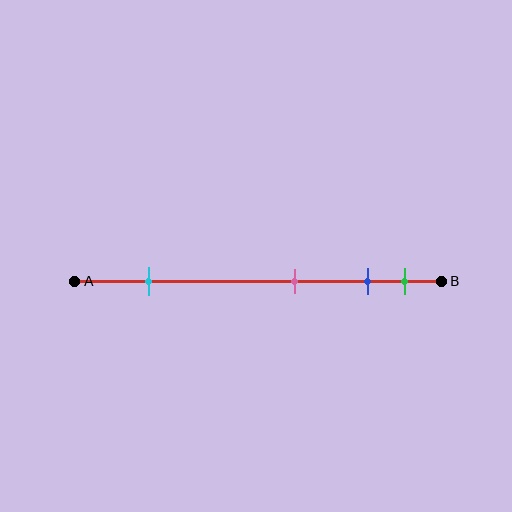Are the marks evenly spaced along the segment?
No, the marks are not evenly spaced.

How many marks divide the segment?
There are 4 marks dividing the segment.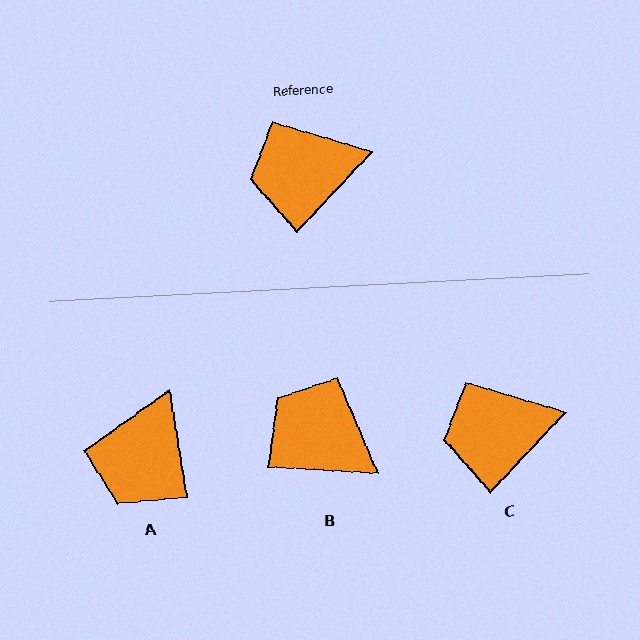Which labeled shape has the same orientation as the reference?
C.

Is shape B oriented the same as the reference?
No, it is off by about 50 degrees.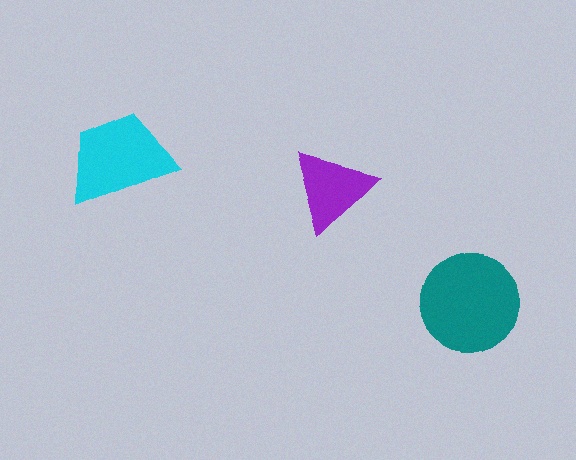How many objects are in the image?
There are 3 objects in the image.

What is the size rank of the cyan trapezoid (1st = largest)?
2nd.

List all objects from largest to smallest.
The teal circle, the cyan trapezoid, the purple triangle.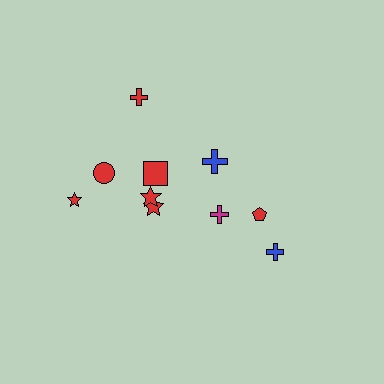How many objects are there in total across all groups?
There are 10 objects.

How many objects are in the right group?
There are 4 objects.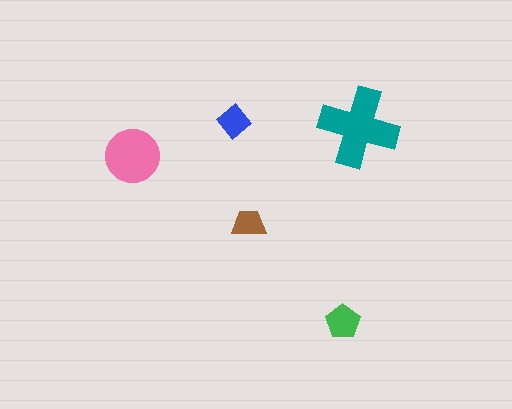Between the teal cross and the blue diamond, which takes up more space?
The teal cross.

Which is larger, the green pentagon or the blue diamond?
The green pentagon.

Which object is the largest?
The teal cross.